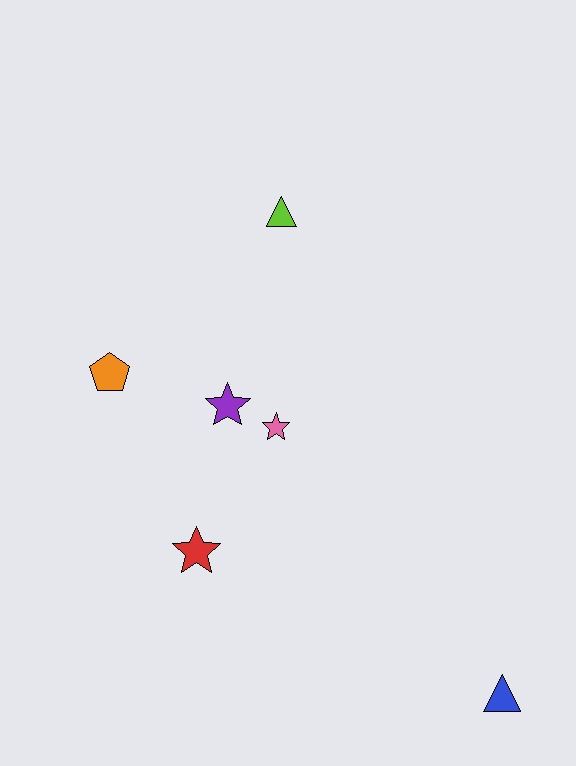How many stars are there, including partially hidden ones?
There are 3 stars.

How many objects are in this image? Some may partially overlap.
There are 6 objects.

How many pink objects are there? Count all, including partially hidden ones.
There is 1 pink object.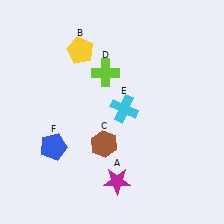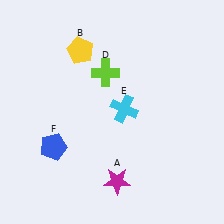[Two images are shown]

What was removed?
The brown hexagon (C) was removed in Image 2.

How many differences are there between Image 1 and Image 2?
There is 1 difference between the two images.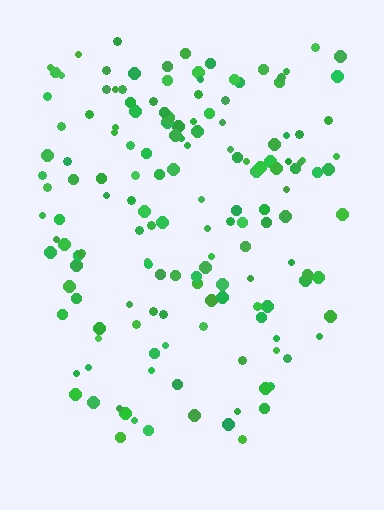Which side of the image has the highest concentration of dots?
The top.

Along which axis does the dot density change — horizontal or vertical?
Vertical.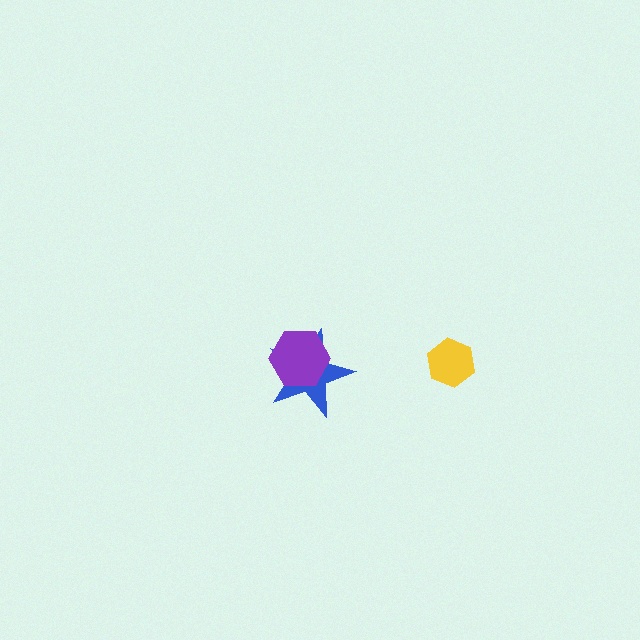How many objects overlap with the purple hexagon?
1 object overlaps with the purple hexagon.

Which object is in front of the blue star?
The purple hexagon is in front of the blue star.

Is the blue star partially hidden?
Yes, it is partially covered by another shape.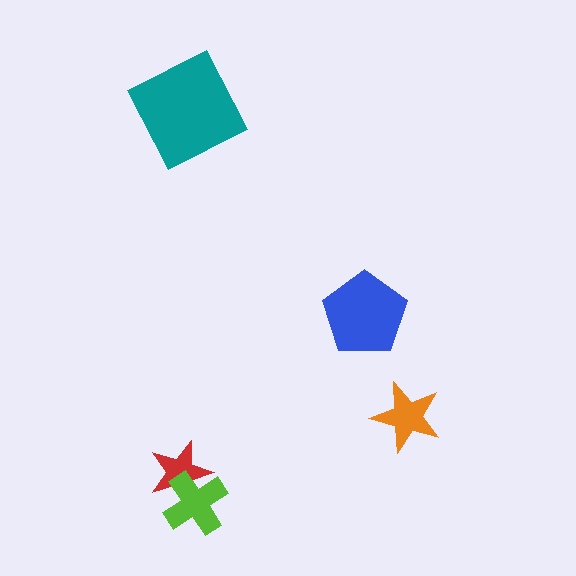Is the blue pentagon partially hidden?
No, no other shape covers it.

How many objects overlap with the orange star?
0 objects overlap with the orange star.